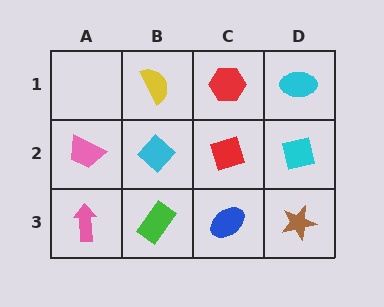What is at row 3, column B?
A green rectangle.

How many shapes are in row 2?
4 shapes.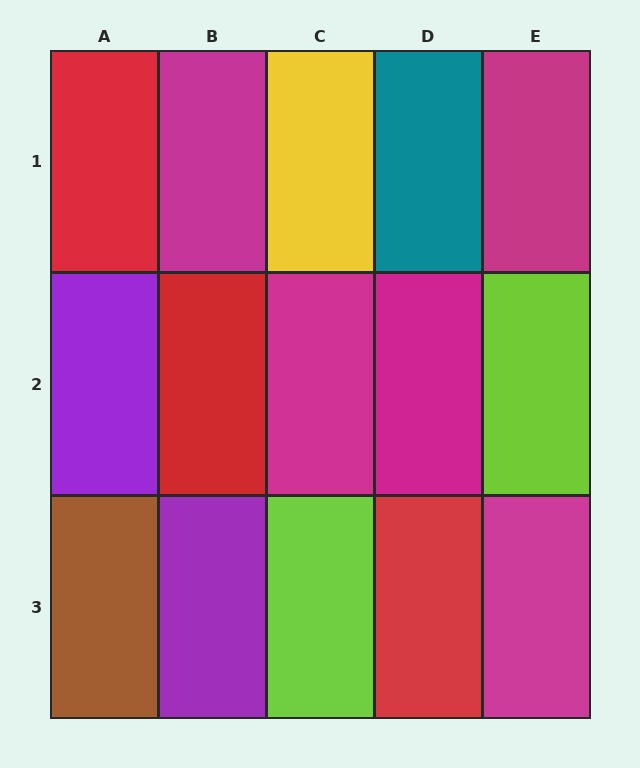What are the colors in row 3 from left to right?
Brown, purple, lime, red, magenta.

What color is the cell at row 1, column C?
Yellow.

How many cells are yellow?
1 cell is yellow.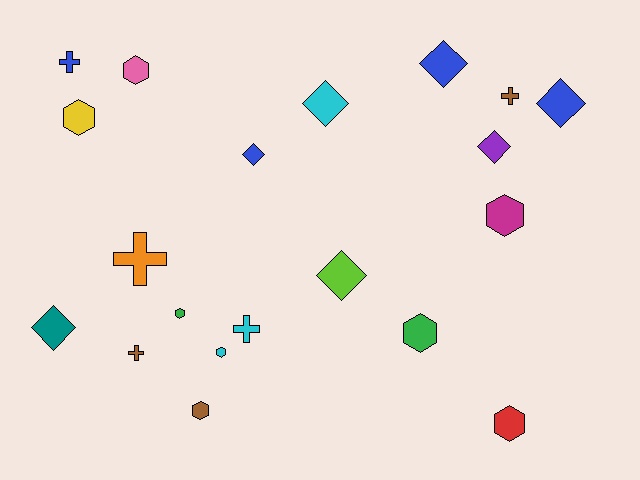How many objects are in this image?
There are 20 objects.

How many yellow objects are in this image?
There is 1 yellow object.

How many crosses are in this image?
There are 5 crosses.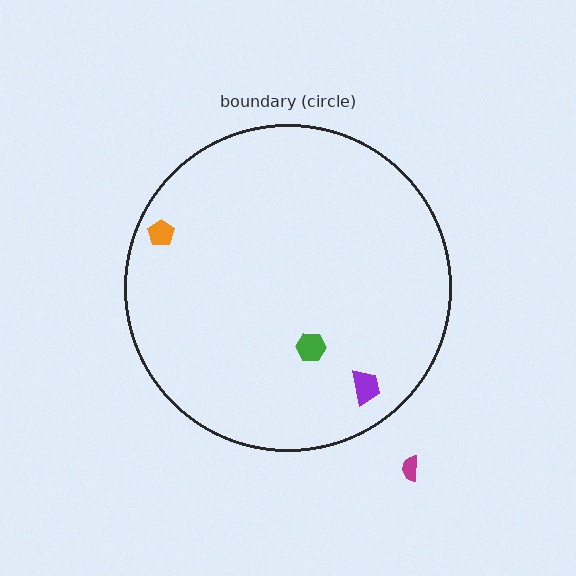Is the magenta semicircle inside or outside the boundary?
Outside.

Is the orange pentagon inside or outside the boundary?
Inside.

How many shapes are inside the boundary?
3 inside, 1 outside.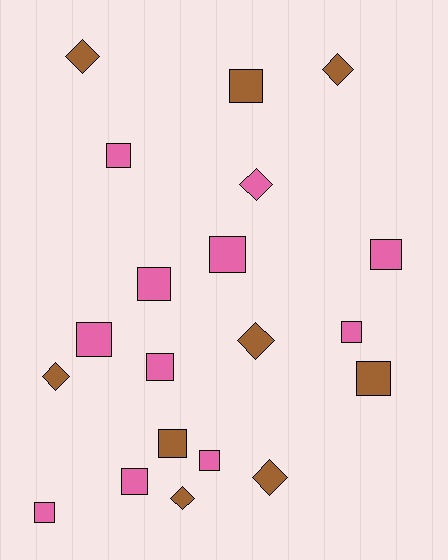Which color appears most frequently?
Pink, with 11 objects.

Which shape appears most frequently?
Square, with 13 objects.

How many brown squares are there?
There are 3 brown squares.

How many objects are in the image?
There are 20 objects.